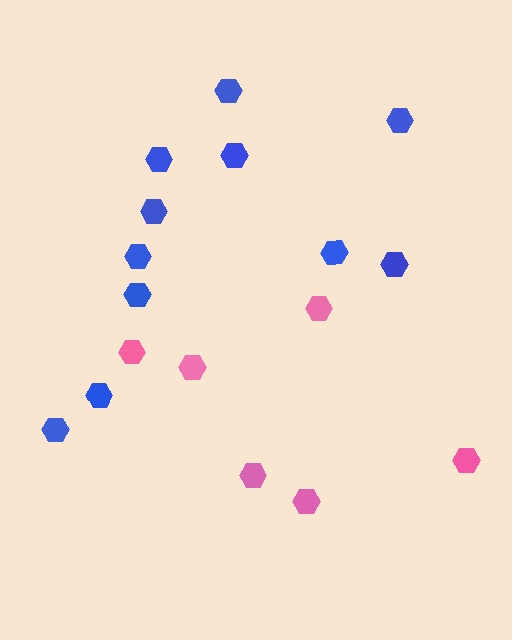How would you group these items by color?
There are 2 groups: one group of blue hexagons (11) and one group of pink hexagons (6).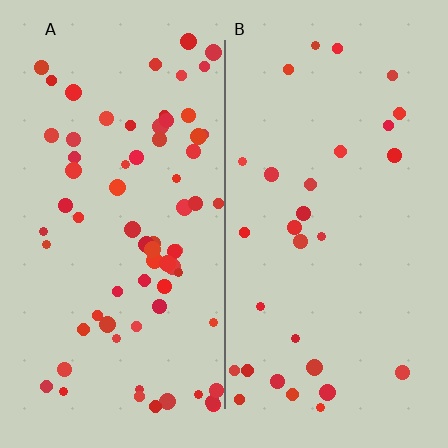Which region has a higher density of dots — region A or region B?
A (the left).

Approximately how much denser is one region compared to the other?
Approximately 2.4× — region A over region B.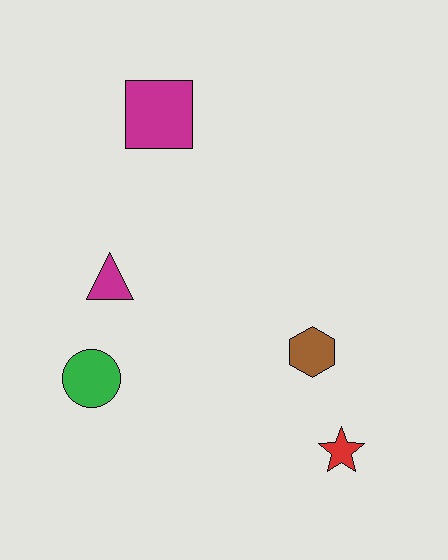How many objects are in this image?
There are 5 objects.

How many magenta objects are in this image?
There are 2 magenta objects.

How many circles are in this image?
There is 1 circle.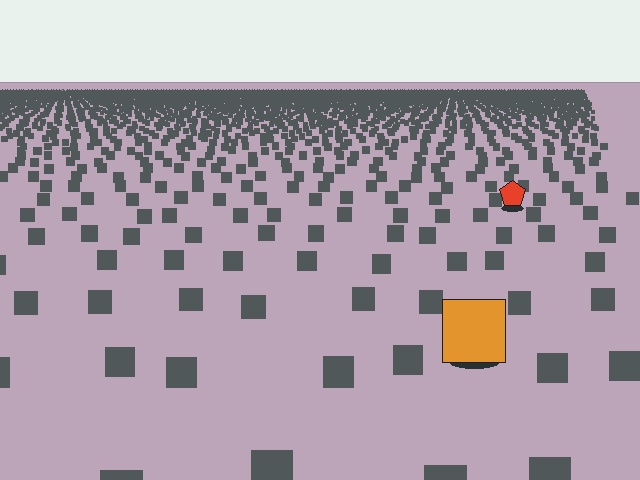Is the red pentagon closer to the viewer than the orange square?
No. The orange square is closer — you can tell from the texture gradient: the ground texture is coarser near it.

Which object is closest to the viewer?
The orange square is closest. The texture marks near it are larger and more spread out.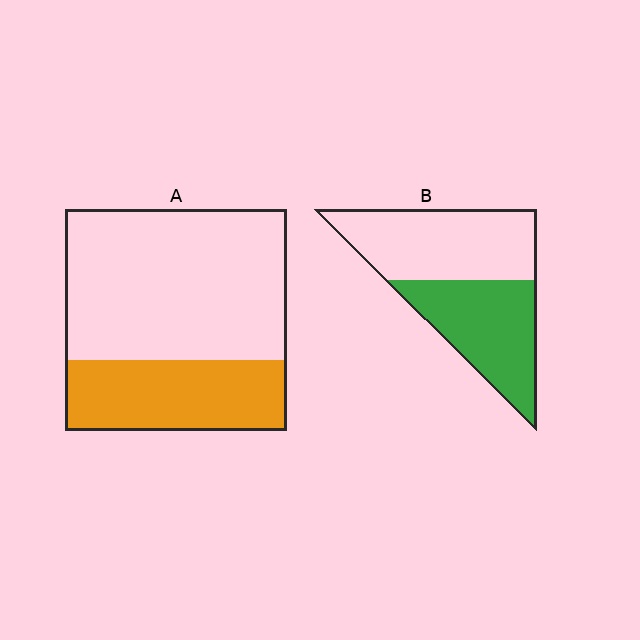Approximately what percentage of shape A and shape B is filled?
A is approximately 30% and B is approximately 45%.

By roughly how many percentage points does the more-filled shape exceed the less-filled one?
By roughly 15 percentage points (B over A).